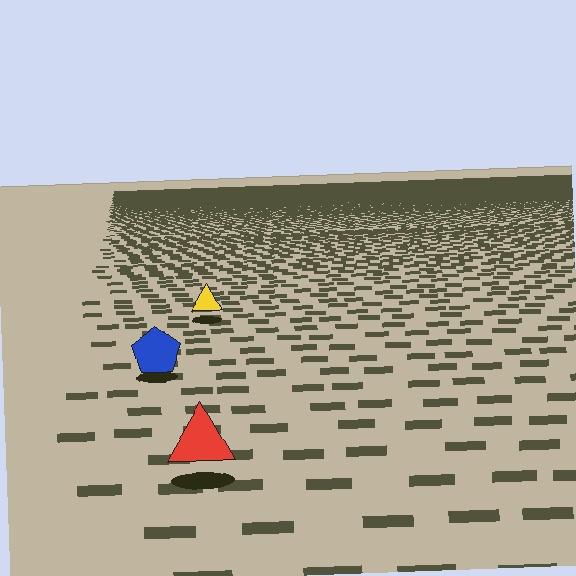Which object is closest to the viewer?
The red triangle is closest. The texture marks near it are larger and more spread out.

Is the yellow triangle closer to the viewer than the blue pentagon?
No. The blue pentagon is closer — you can tell from the texture gradient: the ground texture is coarser near it.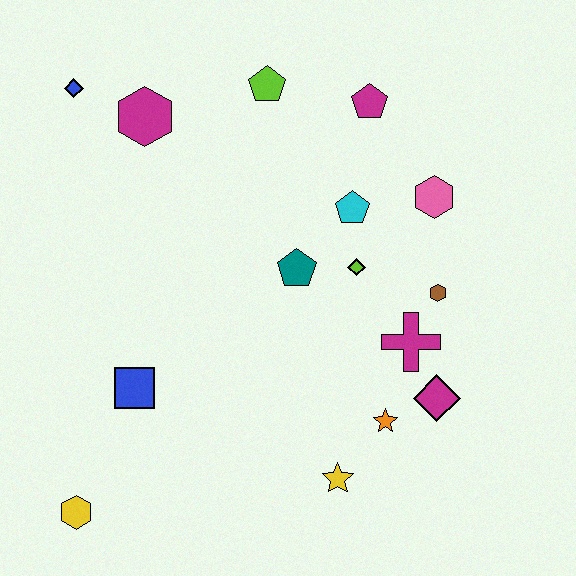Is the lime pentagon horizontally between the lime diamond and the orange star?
No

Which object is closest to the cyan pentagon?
The lime diamond is closest to the cyan pentagon.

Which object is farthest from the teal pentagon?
The yellow hexagon is farthest from the teal pentagon.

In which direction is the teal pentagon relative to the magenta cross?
The teal pentagon is to the left of the magenta cross.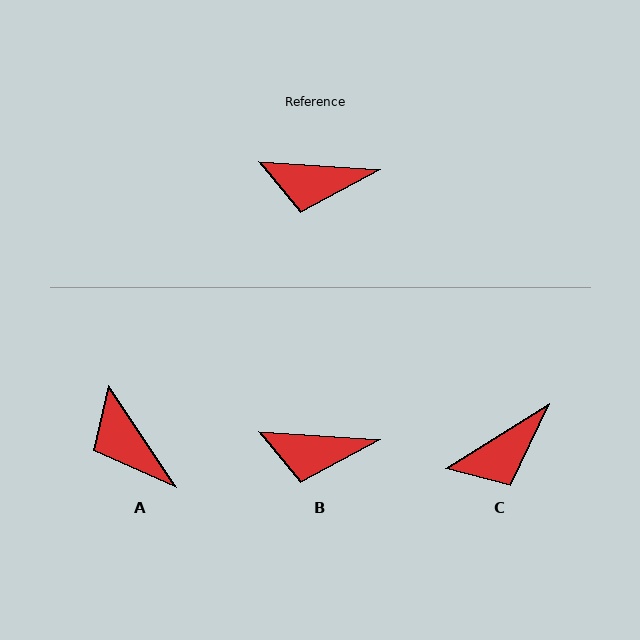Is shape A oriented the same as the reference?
No, it is off by about 52 degrees.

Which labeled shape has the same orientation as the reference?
B.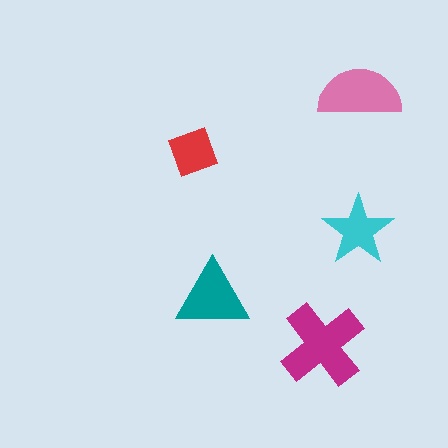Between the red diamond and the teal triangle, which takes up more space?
The teal triangle.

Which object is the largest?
The magenta cross.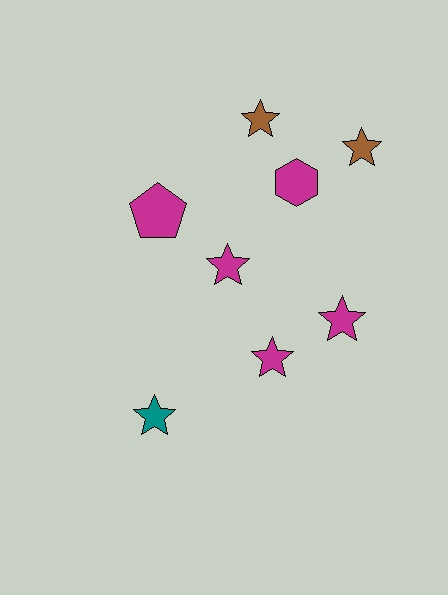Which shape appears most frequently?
Star, with 6 objects.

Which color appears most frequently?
Magenta, with 5 objects.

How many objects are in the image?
There are 8 objects.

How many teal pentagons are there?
There are no teal pentagons.